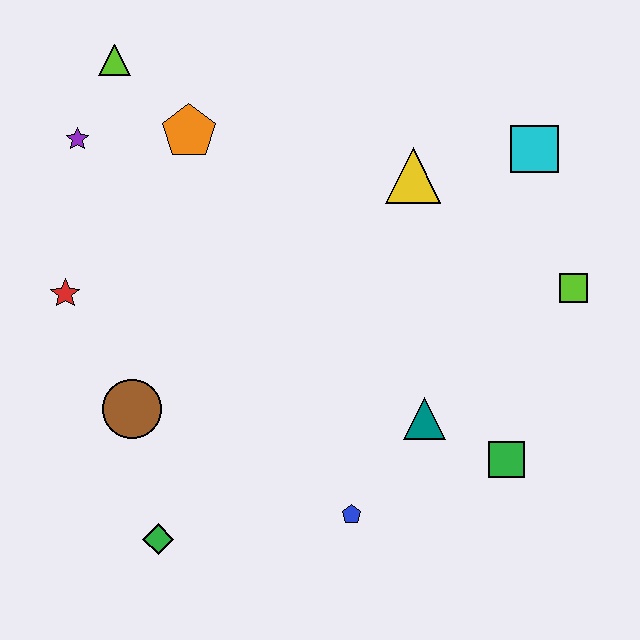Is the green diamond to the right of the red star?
Yes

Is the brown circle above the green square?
Yes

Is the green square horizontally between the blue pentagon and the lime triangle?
No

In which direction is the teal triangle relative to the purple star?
The teal triangle is to the right of the purple star.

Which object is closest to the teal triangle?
The green square is closest to the teal triangle.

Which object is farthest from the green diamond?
The cyan square is farthest from the green diamond.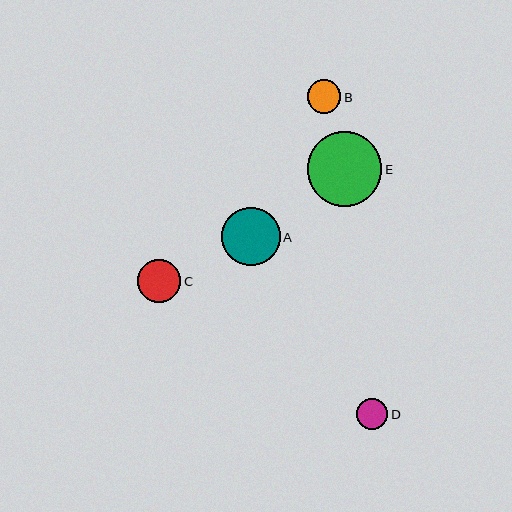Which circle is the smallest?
Circle D is the smallest with a size of approximately 31 pixels.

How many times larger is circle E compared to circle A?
Circle E is approximately 1.3 times the size of circle A.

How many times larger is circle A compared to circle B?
Circle A is approximately 1.7 times the size of circle B.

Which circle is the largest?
Circle E is the largest with a size of approximately 74 pixels.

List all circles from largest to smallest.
From largest to smallest: E, A, C, B, D.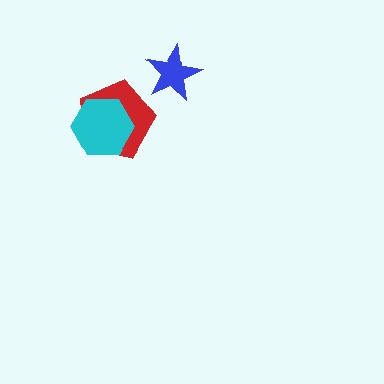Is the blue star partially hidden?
No, no other shape covers it.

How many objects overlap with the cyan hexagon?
1 object overlaps with the cyan hexagon.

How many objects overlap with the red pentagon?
1 object overlaps with the red pentagon.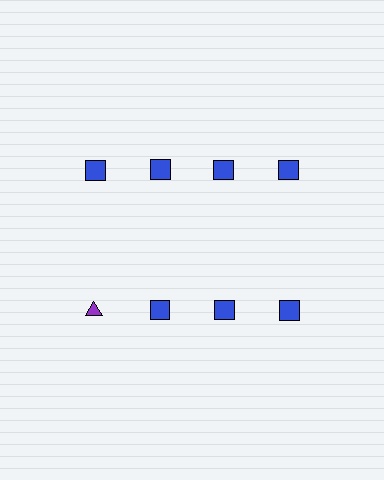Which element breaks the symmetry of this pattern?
The purple triangle in the second row, leftmost column breaks the symmetry. All other shapes are blue squares.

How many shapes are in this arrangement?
There are 8 shapes arranged in a grid pattern.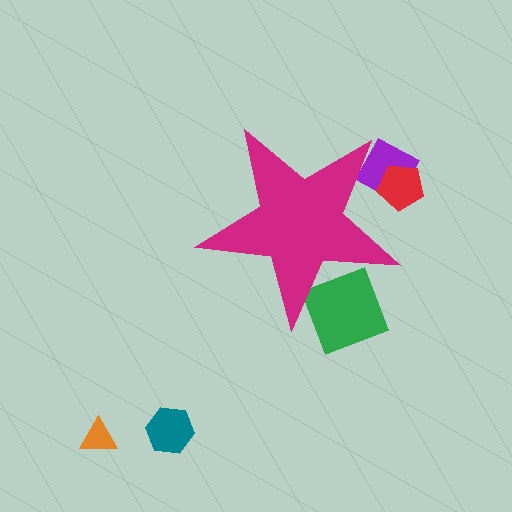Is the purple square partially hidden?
Yes, the purple square is partially hidden behind the magenta star.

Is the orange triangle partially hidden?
No, the orange triangle is fully visible.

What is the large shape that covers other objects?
A magenta star.